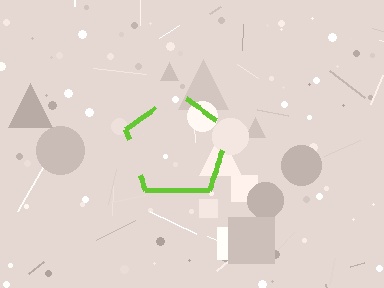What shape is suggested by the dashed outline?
The dashed outline suggests a pentagon.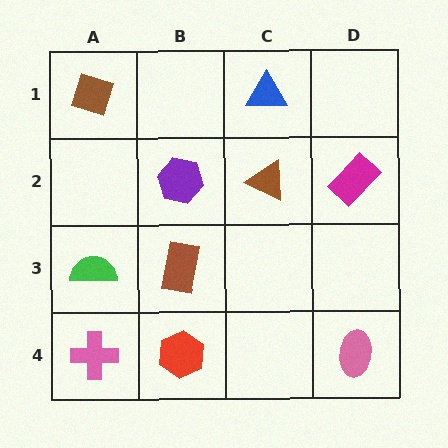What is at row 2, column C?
A brown triangle.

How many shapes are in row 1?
2 shapes.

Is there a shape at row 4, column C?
No, that cell is empty.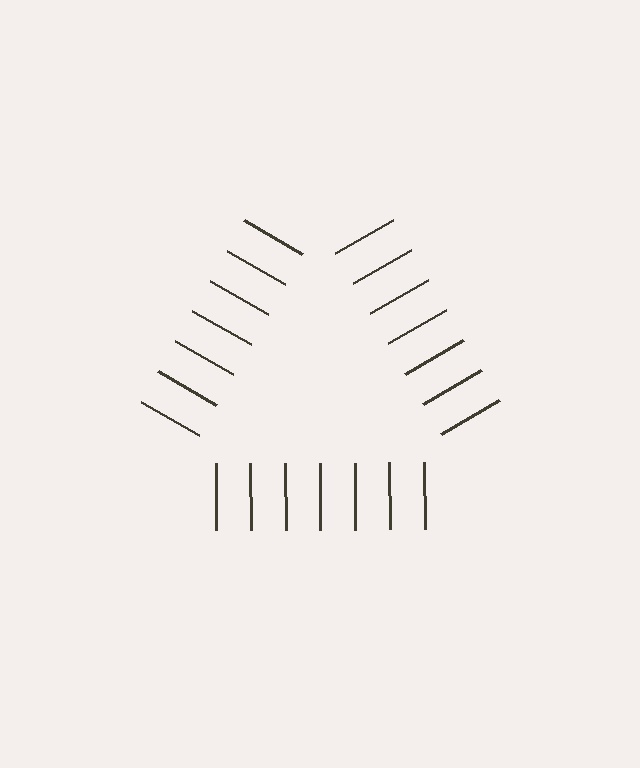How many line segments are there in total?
21 — 7 along each of the 3 edges.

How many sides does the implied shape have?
3 sides — the line-ends trace a triangle.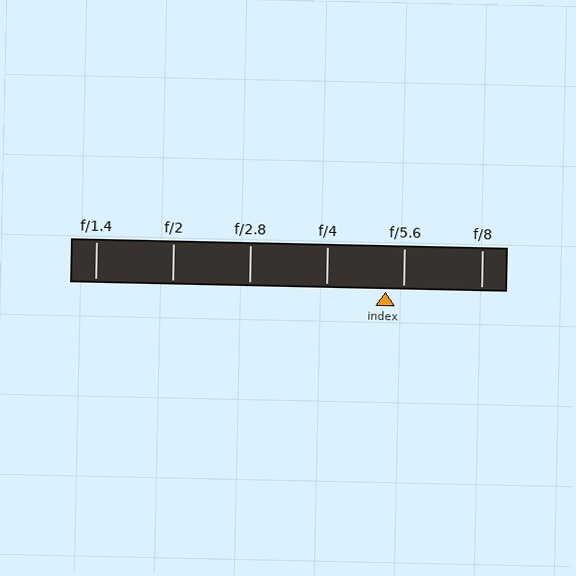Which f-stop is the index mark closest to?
The index mark is closest to f/5.6.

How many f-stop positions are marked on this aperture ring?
There are 6 f-stop positions marked.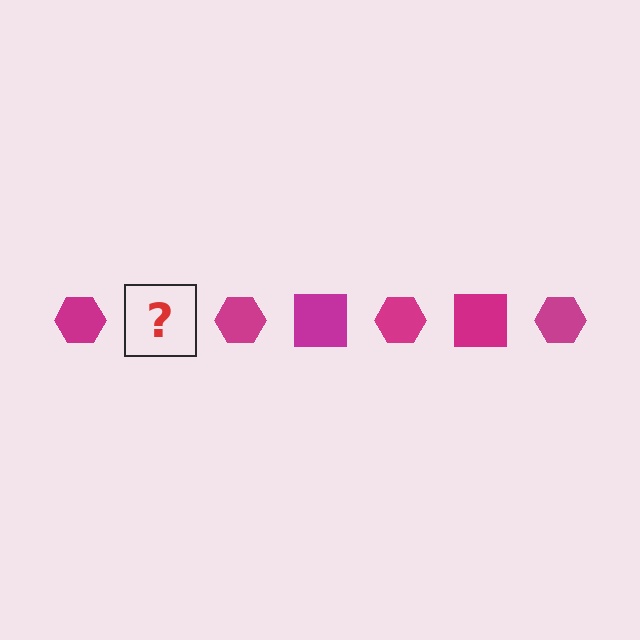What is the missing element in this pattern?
The missing element is a magenta square.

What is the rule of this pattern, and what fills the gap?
The rule is that the pattern cycles through hexagon, square shapes in magenta. The gap should be filled with a magenta square.